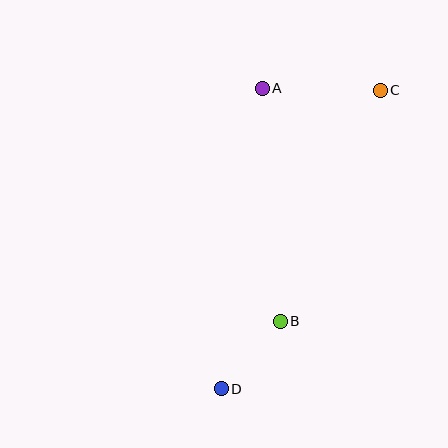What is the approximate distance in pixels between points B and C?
The distance between B and C is approximately 252 pixels.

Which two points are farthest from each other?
Points C and D are farthest from each other.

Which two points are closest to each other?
Points B and D are closest to each other.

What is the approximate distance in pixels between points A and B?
The distance between A and B is approximately 234 pixels.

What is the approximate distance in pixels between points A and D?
The distance between A and D is approximately 303 pixels.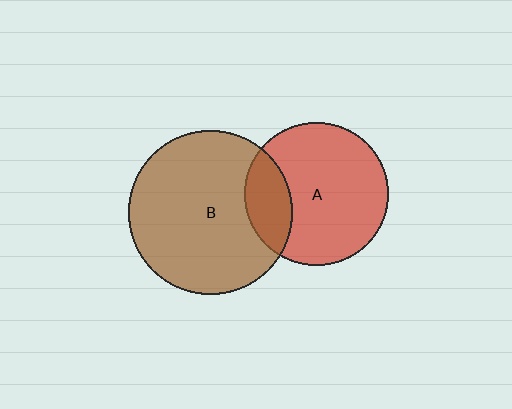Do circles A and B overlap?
Yes.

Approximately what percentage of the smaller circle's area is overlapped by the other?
Approximately 20%.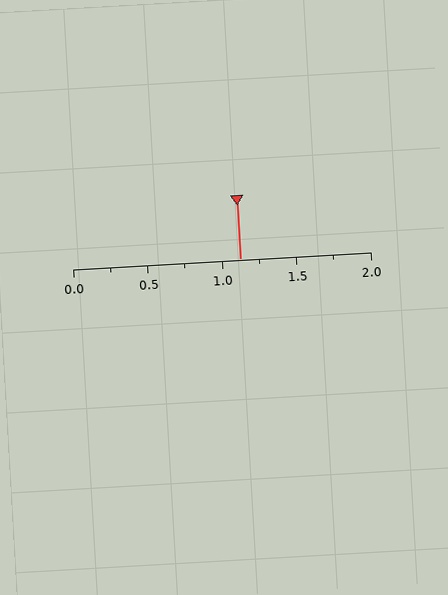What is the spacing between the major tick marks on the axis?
The major ticks are spaced 0.5 apart.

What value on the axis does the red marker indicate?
The marker indicates approximately 1.12.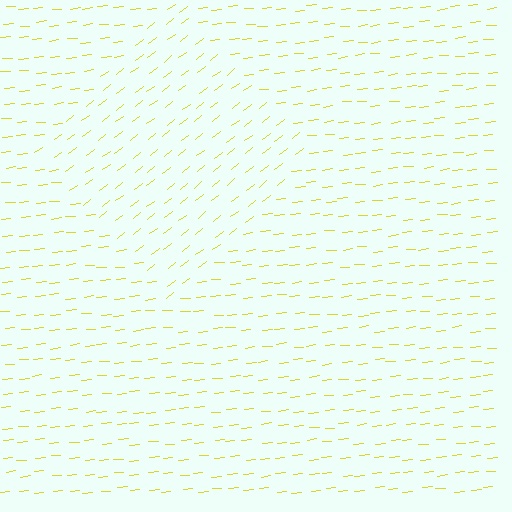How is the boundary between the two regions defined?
The boundary is defined purely by a change in line orientation (approximately 32 degrees difference). All lines are the same color and thickness.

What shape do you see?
I see a diamond.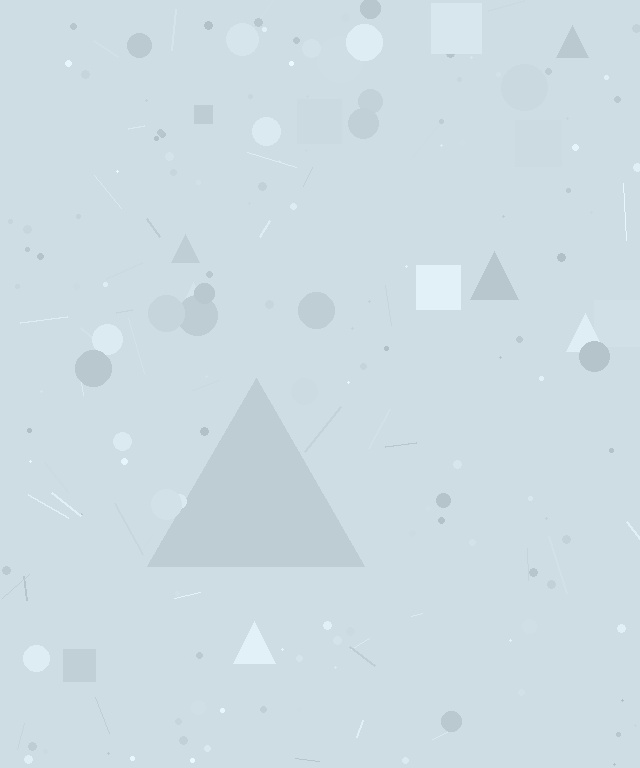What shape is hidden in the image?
A triangle is hidden in the image.